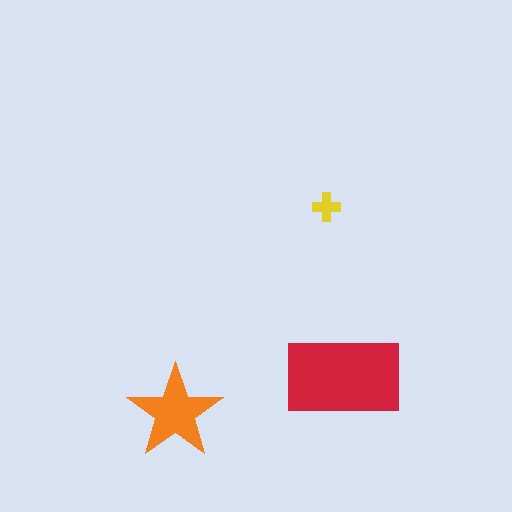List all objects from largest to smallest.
The red rectangle, the orange star, the yellow cross.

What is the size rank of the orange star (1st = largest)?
2nd.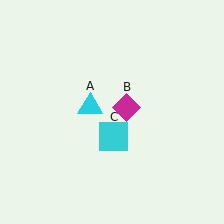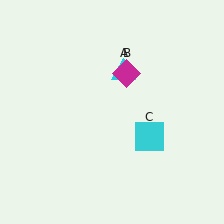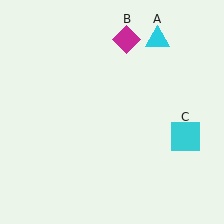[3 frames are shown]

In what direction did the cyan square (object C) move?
The cyan square (object C) moved right.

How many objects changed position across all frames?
3 objects changed position: cyan triangle (object A), magenta diamond (object B), cyan square (object C).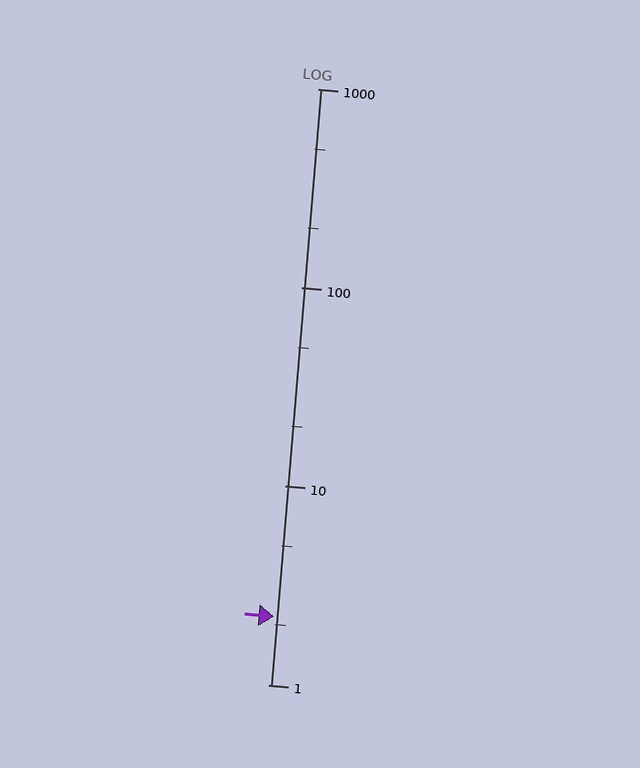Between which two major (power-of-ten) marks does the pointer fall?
The pointer is between 1 and 10.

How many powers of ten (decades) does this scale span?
The scale spans 3 decades, from 1 to 1000.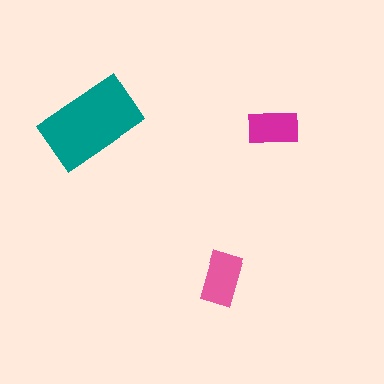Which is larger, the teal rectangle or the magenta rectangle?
The teal one.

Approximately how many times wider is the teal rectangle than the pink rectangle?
About 2 times wider.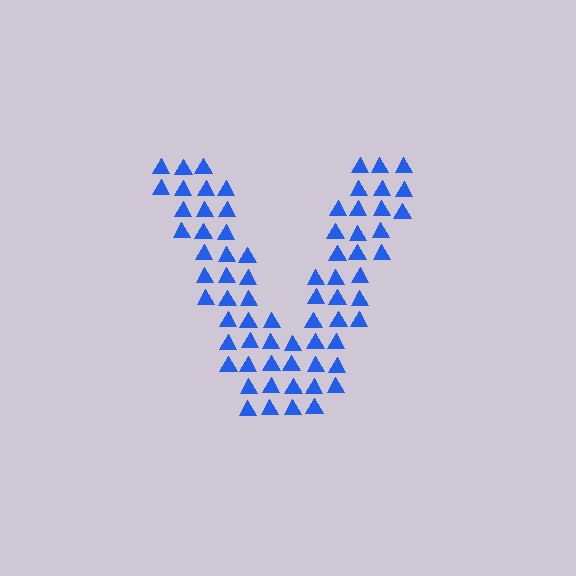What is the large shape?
The large shape is the letter V.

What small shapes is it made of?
It is made of small triangles.